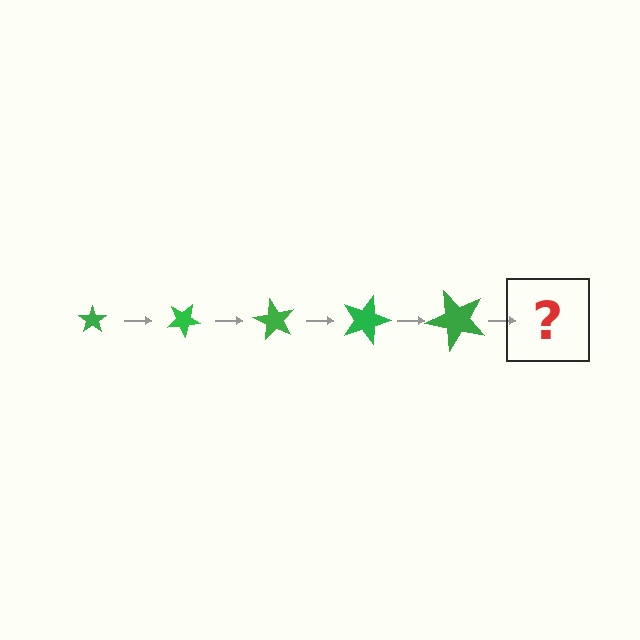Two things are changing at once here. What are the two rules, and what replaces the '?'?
The two rules are that the star grows larger each step and it rotates 30 degrees each step. The '?' should be a star, larger than the previous one and rotated 150 degrees from the start.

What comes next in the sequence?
The next element should be a star, larger than the previous one and rotated 150 degrees from the start.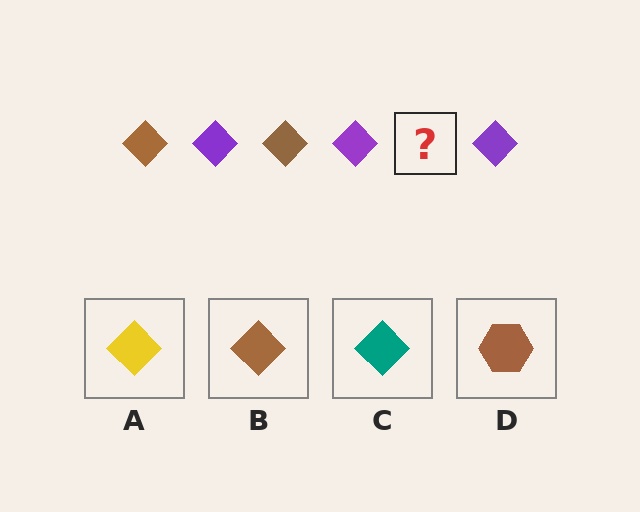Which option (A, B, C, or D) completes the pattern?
B.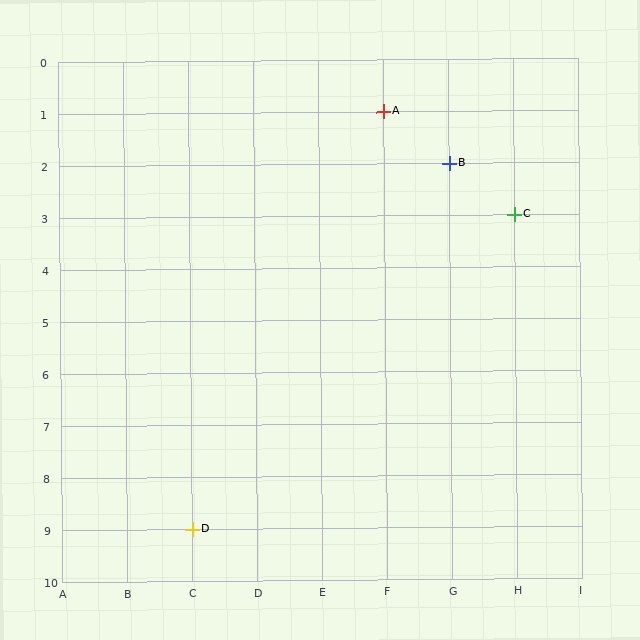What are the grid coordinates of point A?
Point A is at grid coordinates (F, 1).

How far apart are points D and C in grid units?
Points D and C are 5 columns and 6 rows apart (about 7.8 grid units diagonally).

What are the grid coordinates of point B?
Point B is at grid coordinates (G, 2).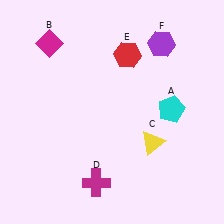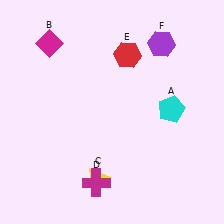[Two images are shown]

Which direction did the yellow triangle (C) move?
The yellow triangle (C) moved left.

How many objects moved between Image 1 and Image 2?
1 object moved between the two images.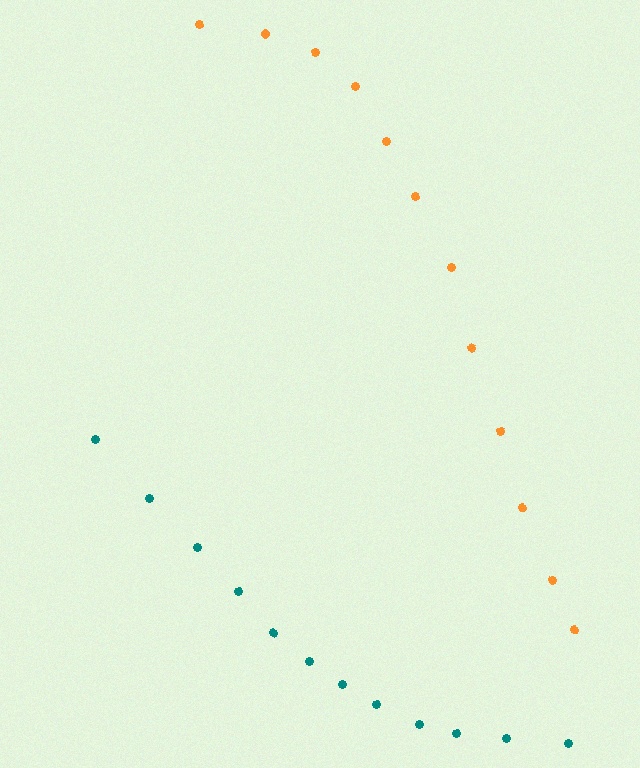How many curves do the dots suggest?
There are 2 distinct paths.